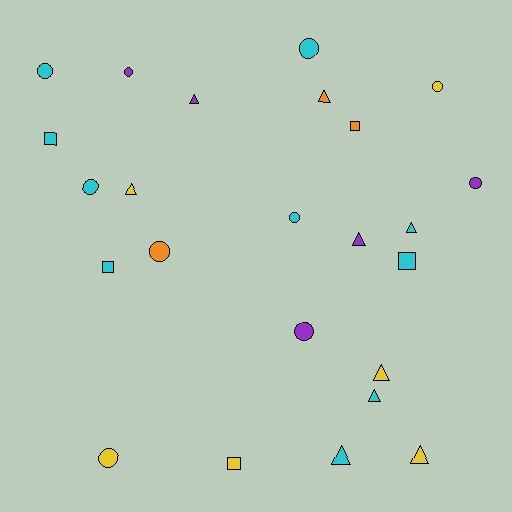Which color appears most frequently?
Cyan, with 10 objects.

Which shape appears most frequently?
Circle, with 10 objects.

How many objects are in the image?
There are 24 objects.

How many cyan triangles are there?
There are 3 cyan triangles.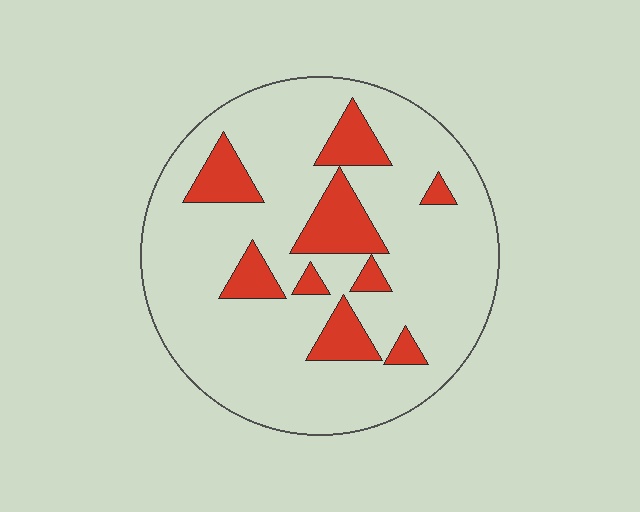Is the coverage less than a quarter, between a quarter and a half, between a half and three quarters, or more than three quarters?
Less than a quarter.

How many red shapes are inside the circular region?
9.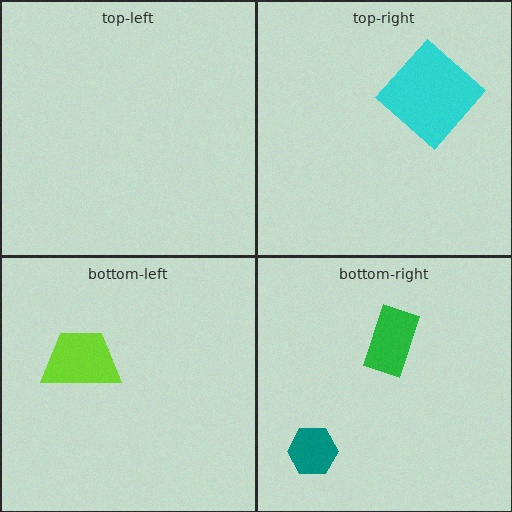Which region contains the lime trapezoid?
The bottom-left region.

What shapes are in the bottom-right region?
The green rectangle, the teal hexagon.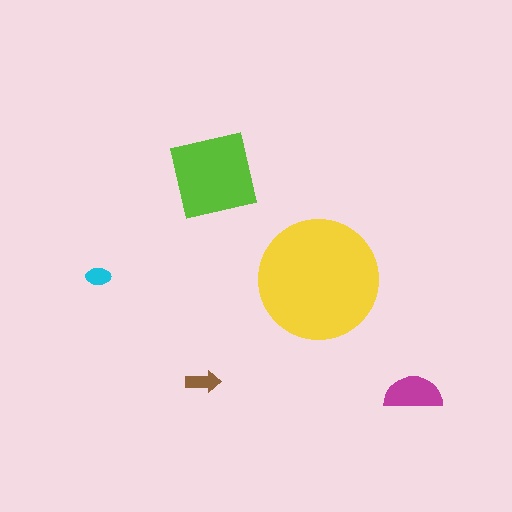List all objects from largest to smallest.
The yellow circle, the lime square, the magenta semicircle, the brown arrow, the cyan ellipse.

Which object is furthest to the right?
The magenta semicircle is rightmost.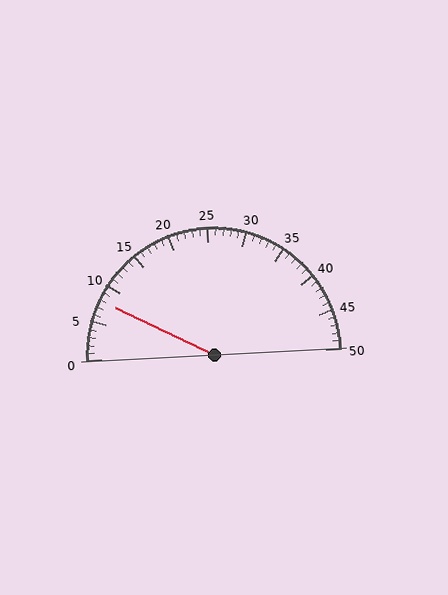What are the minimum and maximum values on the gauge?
The gauge ranges from 0 to 50.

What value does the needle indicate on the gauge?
The needle indicates approximately 8.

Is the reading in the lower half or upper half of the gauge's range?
The reading is in the lower half of the range (0 to 50).